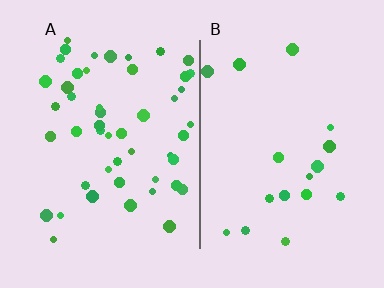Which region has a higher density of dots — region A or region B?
A (the left).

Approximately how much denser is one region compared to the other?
Approximately 2.8× — region A over region B.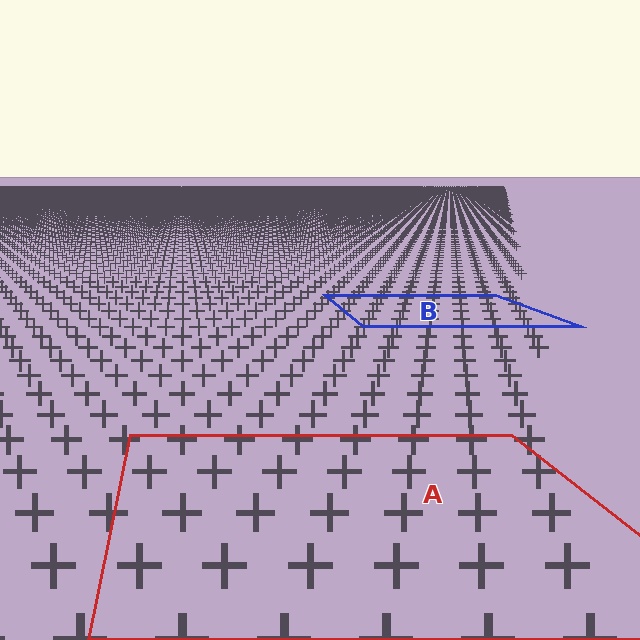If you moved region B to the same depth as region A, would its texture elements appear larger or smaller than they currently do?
They would appear larger. At a closer depth, the same texture elements are projected at a bigger on-screen size.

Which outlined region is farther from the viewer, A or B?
Region B is farther from the viewer — the texture elements inside it appear smaller and more densely packed.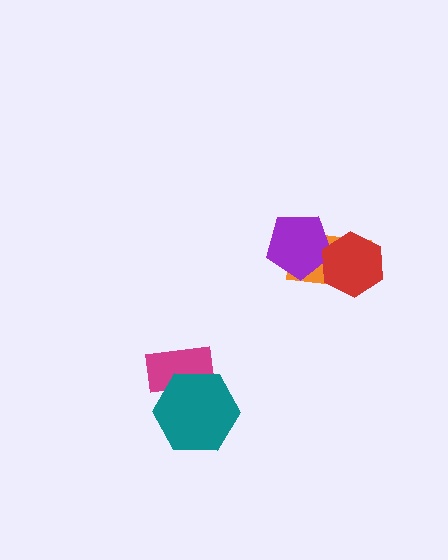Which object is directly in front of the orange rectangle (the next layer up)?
The purple pentagon is directly in front of the orange rectangle.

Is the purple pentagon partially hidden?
Yes, it is partially covered by another shape.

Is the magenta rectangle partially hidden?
Yes, it is partially covered by another shape.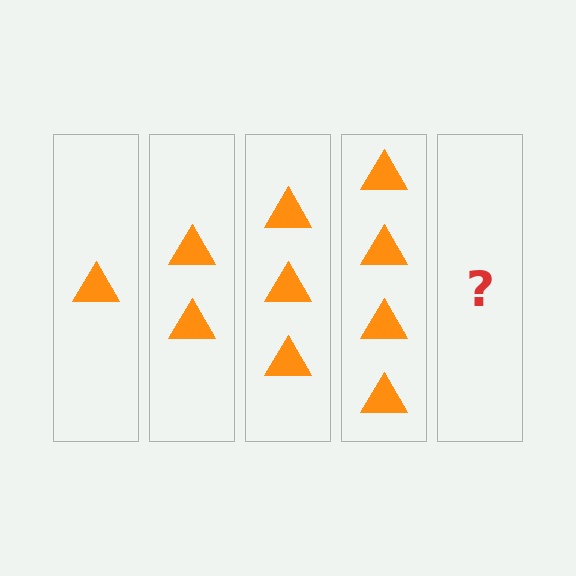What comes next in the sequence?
The next element should be 5 triangles.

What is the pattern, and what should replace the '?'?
The pattern is that each step adds one more triangle. The '?' should be 5 triangles.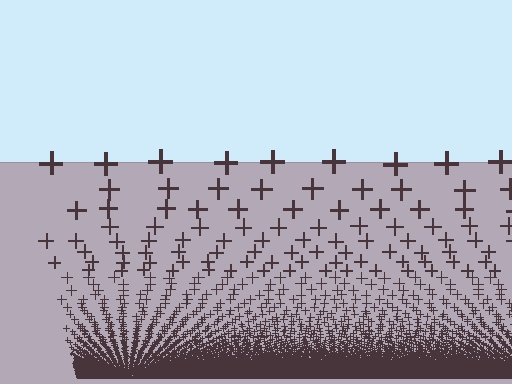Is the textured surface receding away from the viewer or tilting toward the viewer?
The surface appears to tilt toward the viewer. Texture elements get larger and sparser toward the top.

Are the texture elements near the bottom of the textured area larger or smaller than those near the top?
Smaller. The gradient is inverted — elements near the bottom are smaller and denser.